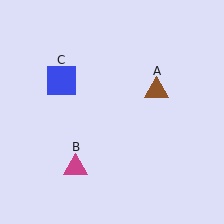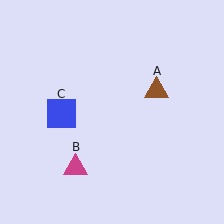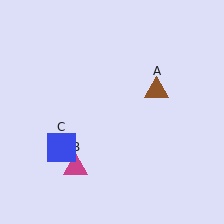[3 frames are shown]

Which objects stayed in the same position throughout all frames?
Brown triangle (object A) and magenta triangle (object B) remained stationary.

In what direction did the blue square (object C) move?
The blue square (object C) moved down.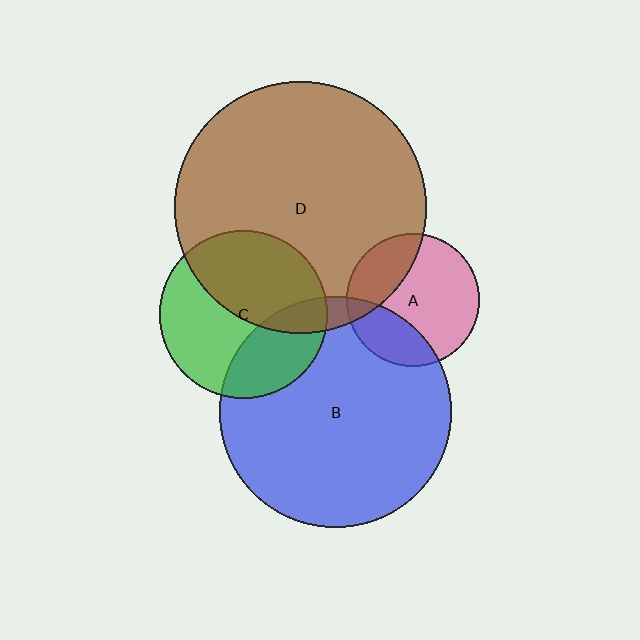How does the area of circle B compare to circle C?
Approximately 1.9 times.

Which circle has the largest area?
Circle D (brown).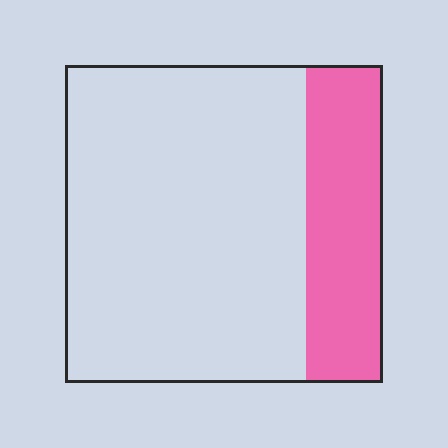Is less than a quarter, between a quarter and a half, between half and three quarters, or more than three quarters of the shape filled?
Less than a quarter.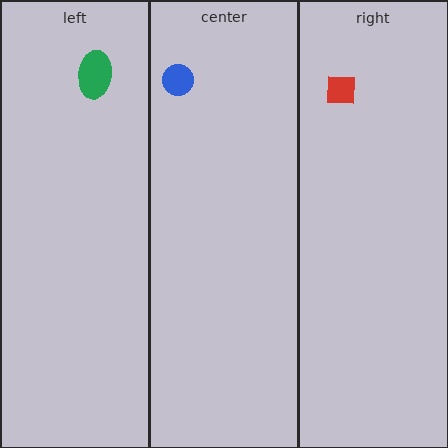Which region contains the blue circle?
The center region.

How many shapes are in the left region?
1.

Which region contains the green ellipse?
The left region.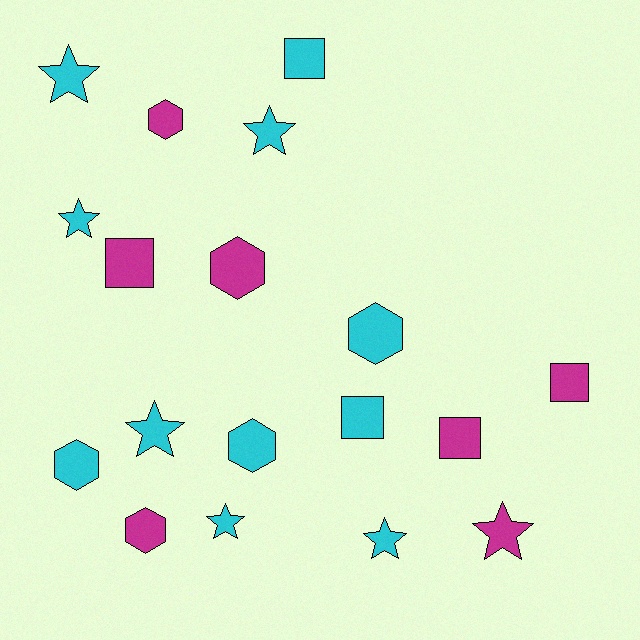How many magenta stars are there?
There is 1 magenta star.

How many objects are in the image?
There are 18 objects.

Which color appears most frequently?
Cyan, with 11 objects.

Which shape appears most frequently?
Star, with 7 objects.